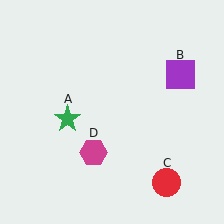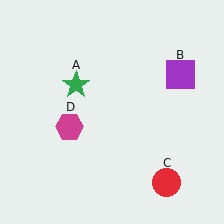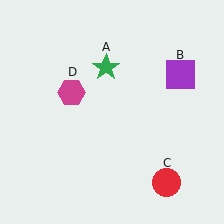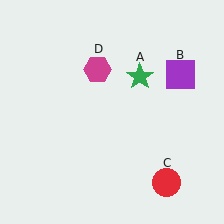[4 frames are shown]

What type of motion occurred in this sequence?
The green star (object A), magenta hexagon (object D) rotated clockwise around the center of the scene.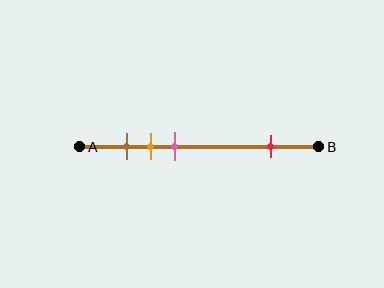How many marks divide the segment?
There are 4 marks dividing the segment.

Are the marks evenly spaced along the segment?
No, the marks are not evenly spaced.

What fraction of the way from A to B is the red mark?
The red mark is approximately 80% (0.8) of the way from A to B.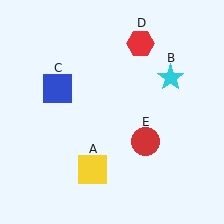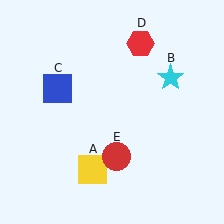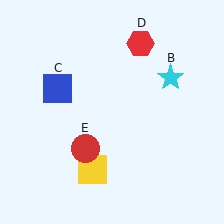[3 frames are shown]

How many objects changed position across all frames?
1 object changed position: red circle (object E).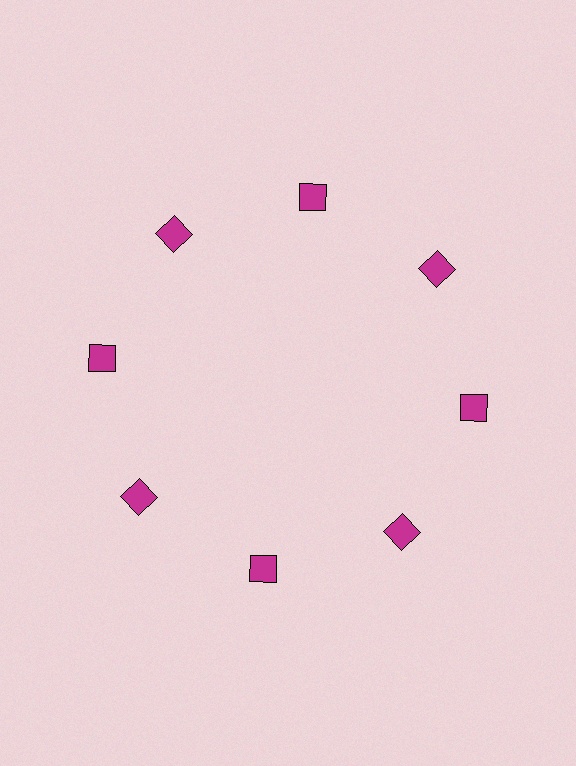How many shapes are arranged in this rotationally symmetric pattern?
There are 8 shapes, arranged in 8 groups of 1.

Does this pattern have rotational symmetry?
Yes, this pattern has 8-fold rotational symmetry. It looks the same after rotating 45 degrees around the center.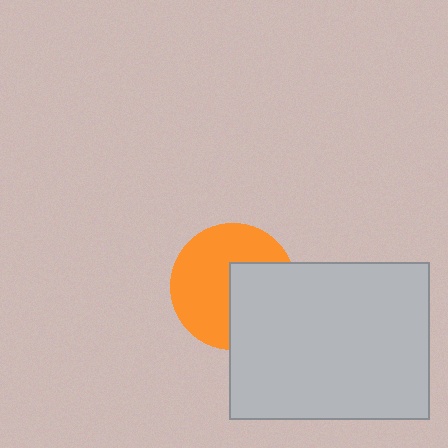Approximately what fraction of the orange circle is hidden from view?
Roughly 40% of the orange circle is hidden behind the light gray rectangle.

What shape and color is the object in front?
The object in front is a light gray rectangle.